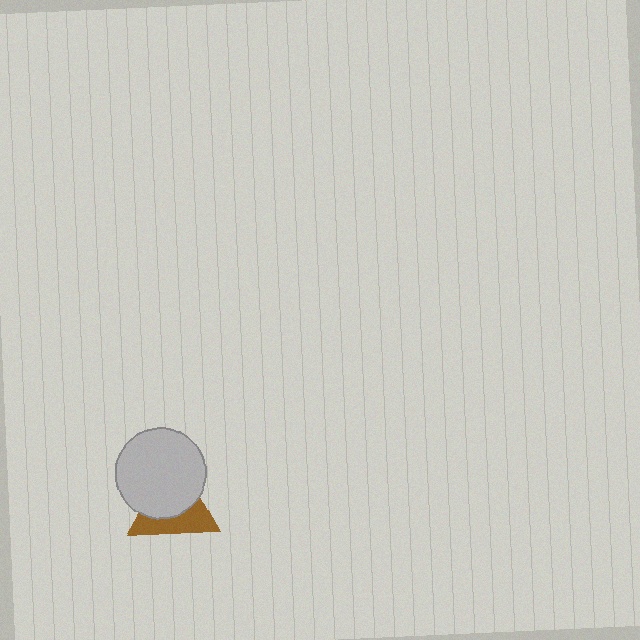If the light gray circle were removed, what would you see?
You would see the complete brown triangle.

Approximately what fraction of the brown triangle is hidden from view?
Roughly 56% of the brown triangle is hidden behind the light gray circle.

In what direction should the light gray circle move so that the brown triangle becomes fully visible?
The light gray circle should move toward the upper-left. That is the shortest direction to clear the overlap and leave the brown triangle fully visible.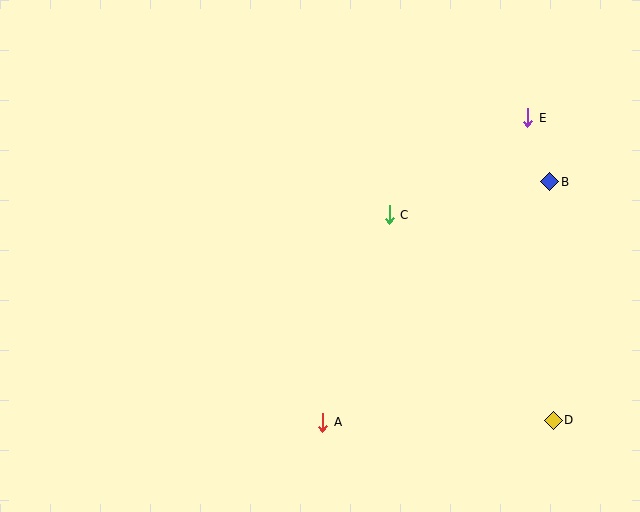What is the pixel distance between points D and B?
The distance between D and B is 239 pixels.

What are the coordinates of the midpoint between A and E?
The midpoint between A and E is at (425, 270).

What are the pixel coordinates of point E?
Point E is at (528, 118).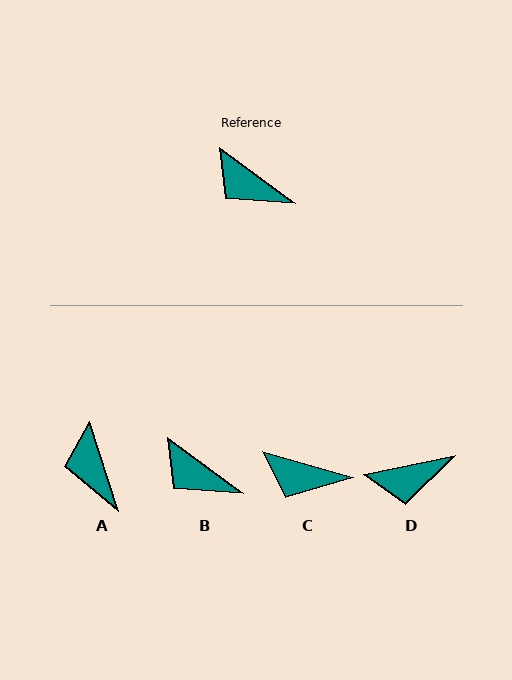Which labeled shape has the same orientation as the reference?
B.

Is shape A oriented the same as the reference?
No, it is off by about 36 degrees.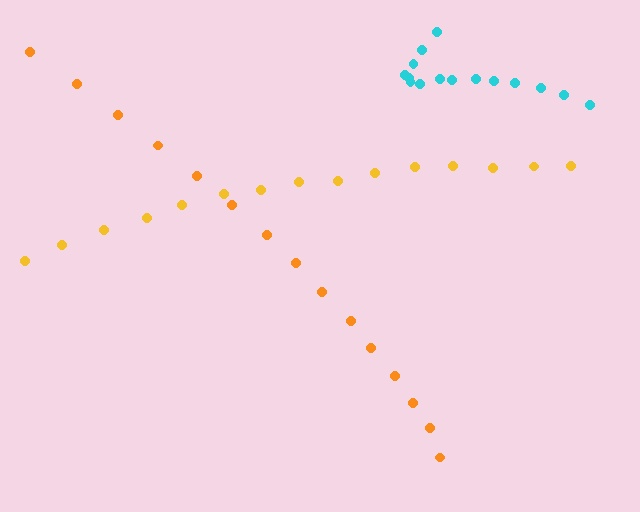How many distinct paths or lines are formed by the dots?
There are 3 distinct paths.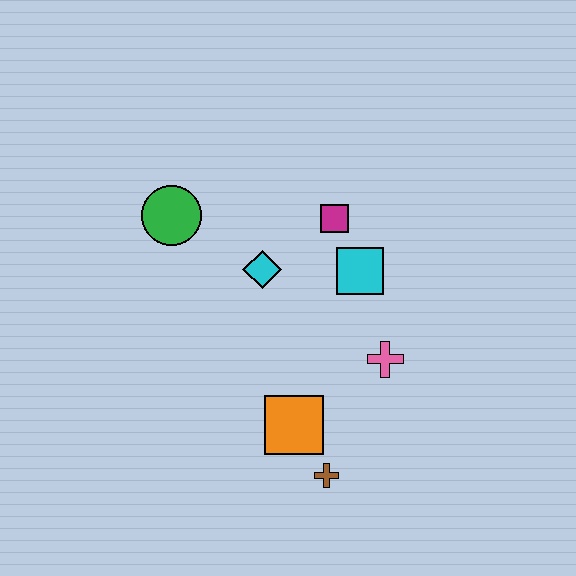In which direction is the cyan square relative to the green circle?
The cyan square is to the right of the green circle.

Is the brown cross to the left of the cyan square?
Yes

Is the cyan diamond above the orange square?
Yes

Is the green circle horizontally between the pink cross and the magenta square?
No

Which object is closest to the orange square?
The brown cross is closest to the orange square.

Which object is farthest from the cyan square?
The brown cross is farthest from the cyan square.